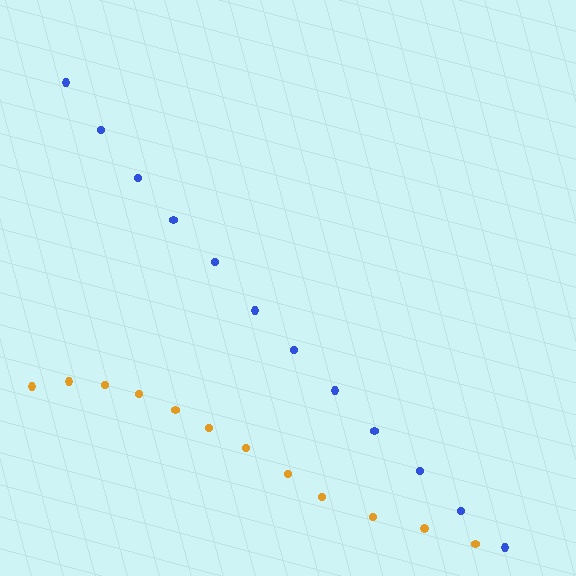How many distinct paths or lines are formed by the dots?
There are 2 distinct paths.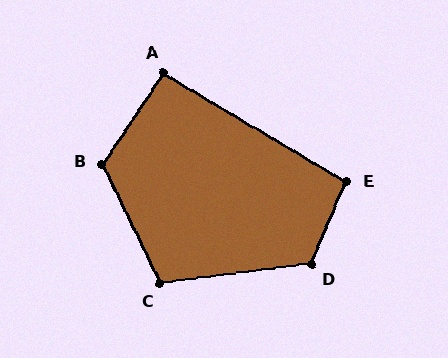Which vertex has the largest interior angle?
B, at approximately 121 degrees.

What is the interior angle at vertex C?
Approximately 109 degrees (obtuse).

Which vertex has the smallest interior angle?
A, at approximately 93 degrees.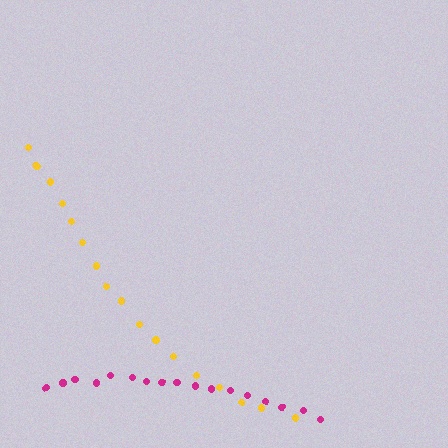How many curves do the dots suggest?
There are 2 distinct paths.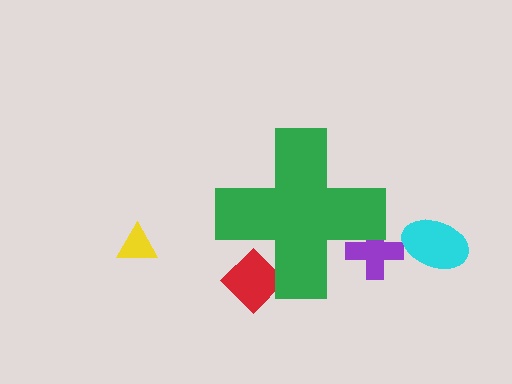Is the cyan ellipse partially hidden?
No, the cyan ellipse is fully visible.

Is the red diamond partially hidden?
Yes, the red diamond is partially hidden behind the green cross.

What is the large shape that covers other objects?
A green cross.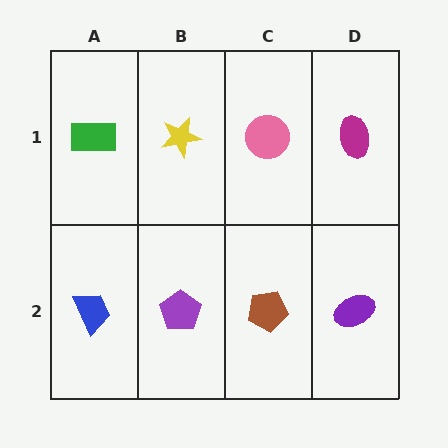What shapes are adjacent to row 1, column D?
A purple ellipse (row 2, column D), a pink circle (row 1, column C).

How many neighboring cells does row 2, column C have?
3.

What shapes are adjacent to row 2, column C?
A pink circle (row 1, column C), a purple pentagon (row 2, column B), a purple ellipse (row 2, column D).